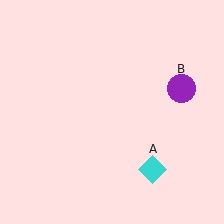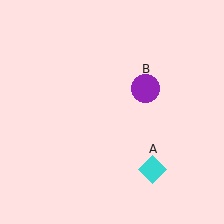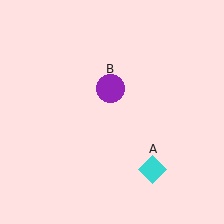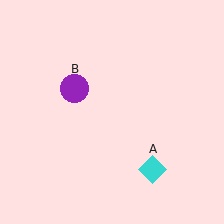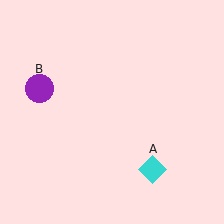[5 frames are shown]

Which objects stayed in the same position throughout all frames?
Cyan diamond (object A) remained stationary.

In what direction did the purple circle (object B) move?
The purple circle (object B) moved left.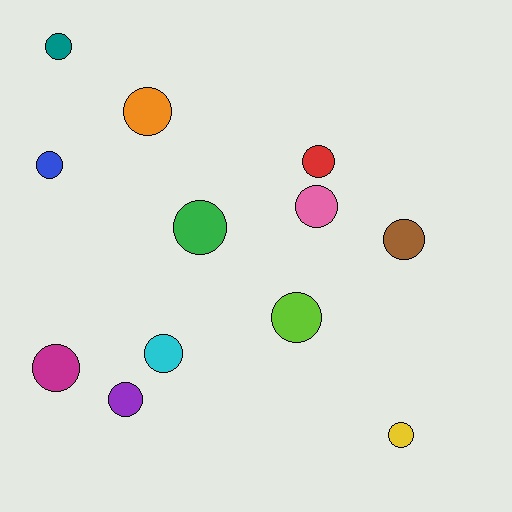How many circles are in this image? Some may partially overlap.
There are 12 circles.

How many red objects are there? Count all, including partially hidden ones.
There is 1 red object.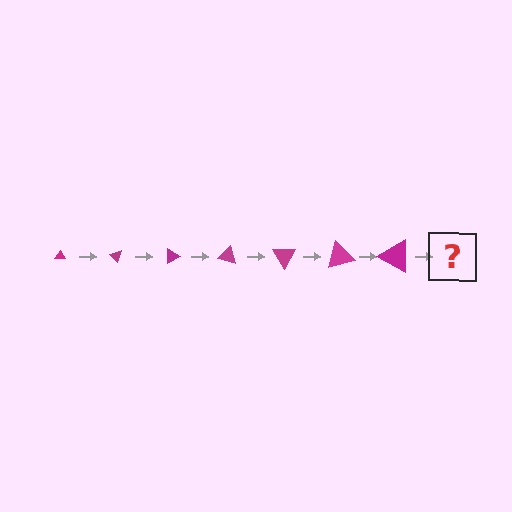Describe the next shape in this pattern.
It should be a triangle, larger than the previous one and rotated 315 degrees from the start.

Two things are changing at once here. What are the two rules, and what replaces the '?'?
The two rules are that the triangle grows larger each step and it rotates 45 degrees each step. The '?' should be a triangle, larger than the previous one and rotated 315 degrees from the start.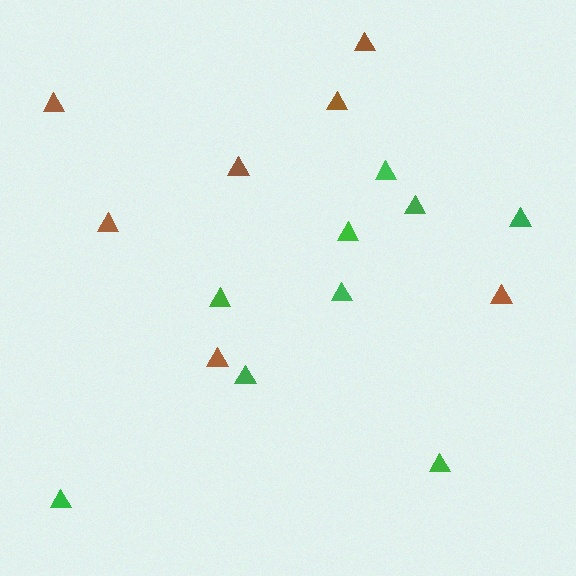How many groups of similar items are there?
There are 2 groups: one group of brown triangles (7) and one group of green triangles (9).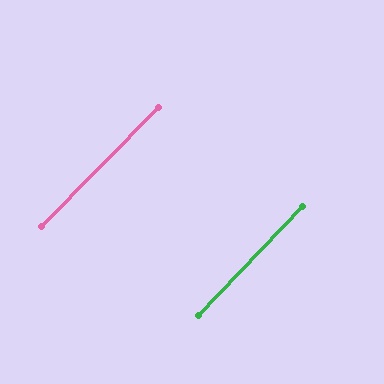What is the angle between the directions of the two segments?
Approximately 1 degree.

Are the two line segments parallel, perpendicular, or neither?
Parallel — their directions differ by only 0.6°.